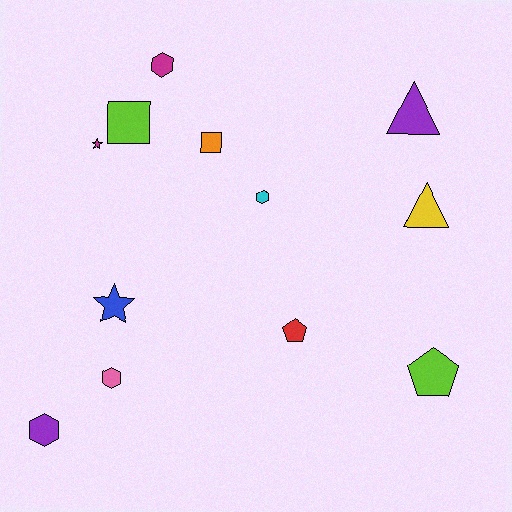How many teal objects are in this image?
There are no teal objects.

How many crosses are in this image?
There are no crosses.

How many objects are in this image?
There are 12 objects.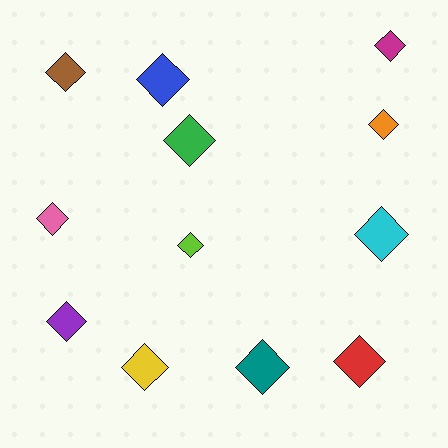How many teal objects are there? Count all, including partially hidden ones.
There is 1 teal object.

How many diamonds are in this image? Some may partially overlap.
There are 12 diamonds.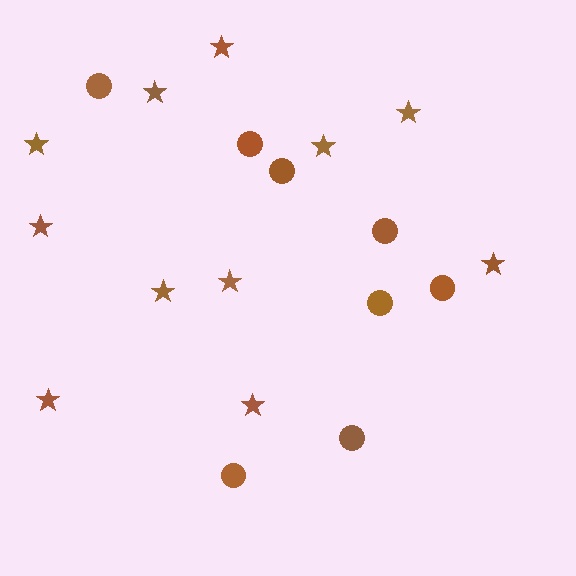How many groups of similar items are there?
There are 2 groups: one group of circles (8) and one group of stars (11).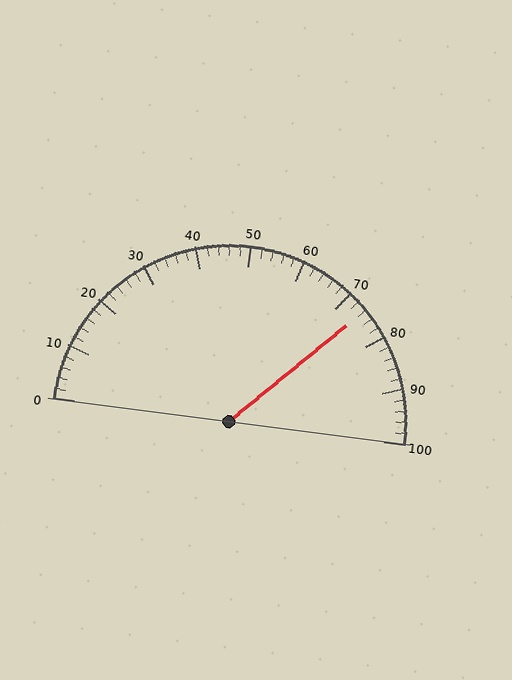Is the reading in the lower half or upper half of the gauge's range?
The reading is in the upper half of the range (0 to 100).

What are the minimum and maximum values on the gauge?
The gauge ranges from 0 to 100.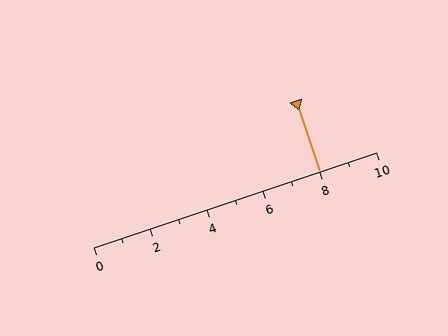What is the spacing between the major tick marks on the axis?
The major ticks are spaced 2 apart.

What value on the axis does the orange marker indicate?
The marker indicates approximately 8.